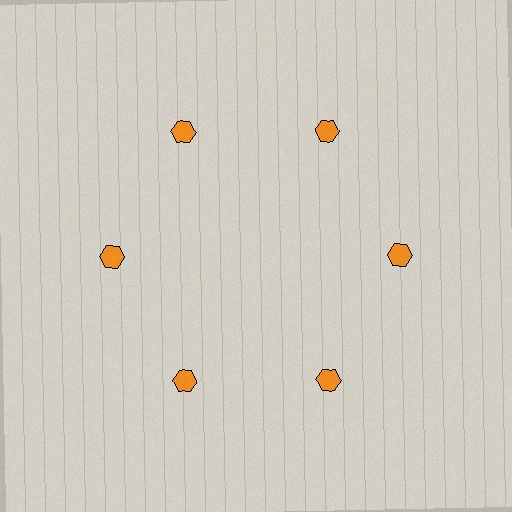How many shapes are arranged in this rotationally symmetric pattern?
There are 6 shapes, arranged in 6 groups of 1.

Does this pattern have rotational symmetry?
Yes, this pattern has 6-fold rotational symmetry. It looks the same after rotating 60 degrees around the center.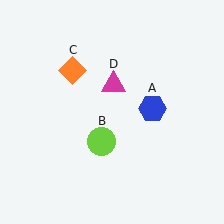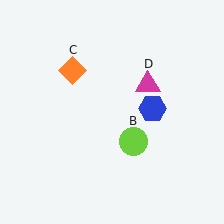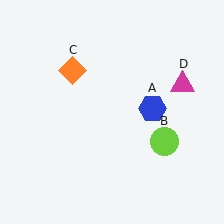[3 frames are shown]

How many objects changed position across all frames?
2 objects changed position: lime circle (object B), magenta triangle (object D).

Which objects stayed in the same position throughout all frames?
Blue hexagon (object A) and orange diamond (object C) remained stationary.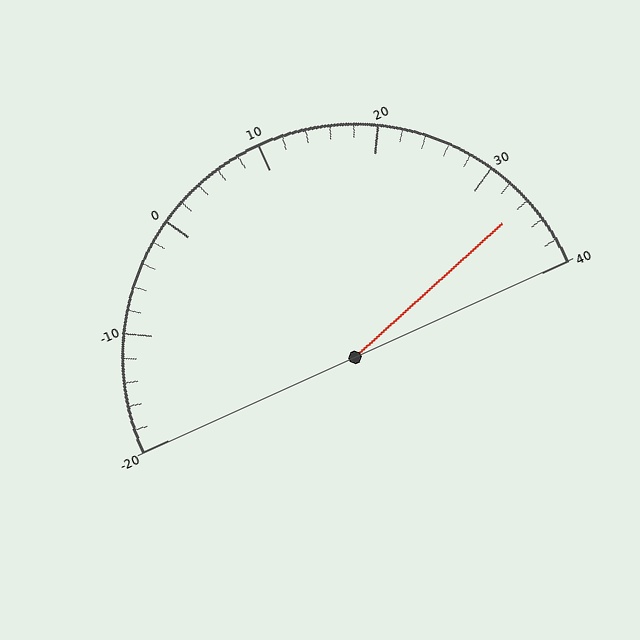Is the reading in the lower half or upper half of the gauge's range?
The reading is in the upper half of the range (-20 to 40).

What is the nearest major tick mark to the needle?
The nearest major tick mark is 30.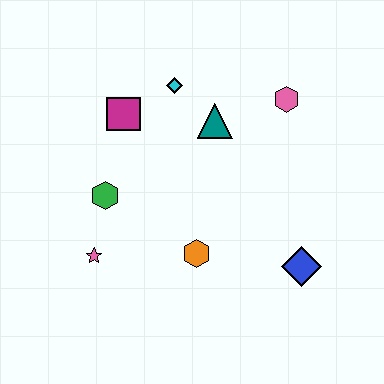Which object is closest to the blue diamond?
The orange hexagon is closest to the blue diamond.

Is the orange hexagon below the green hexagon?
Yes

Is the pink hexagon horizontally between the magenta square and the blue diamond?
Yes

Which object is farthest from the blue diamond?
The magenta square is farthest from the blue diamond.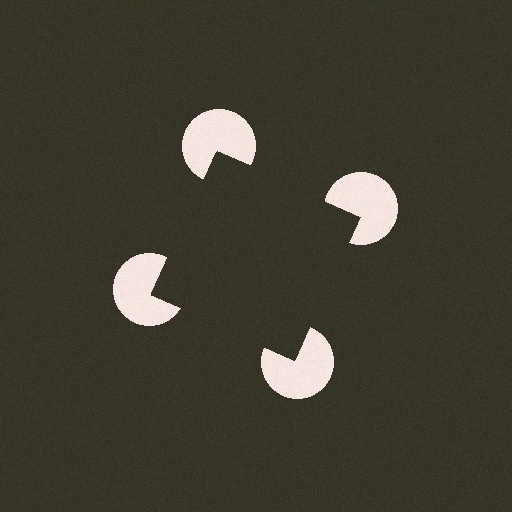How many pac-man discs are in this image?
There are 4 — one at each vertex of the illusory square.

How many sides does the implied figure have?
4 sides.